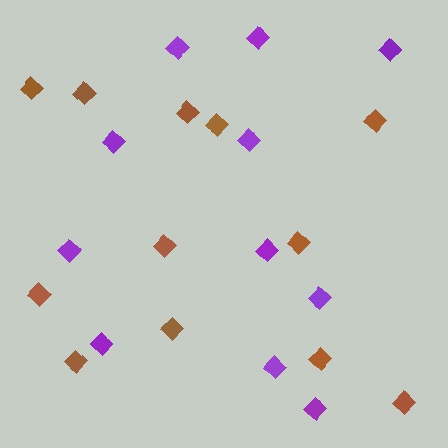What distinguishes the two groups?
There are 2 groups: one group of brown diamonds (12) and one group of purple diamonds (11).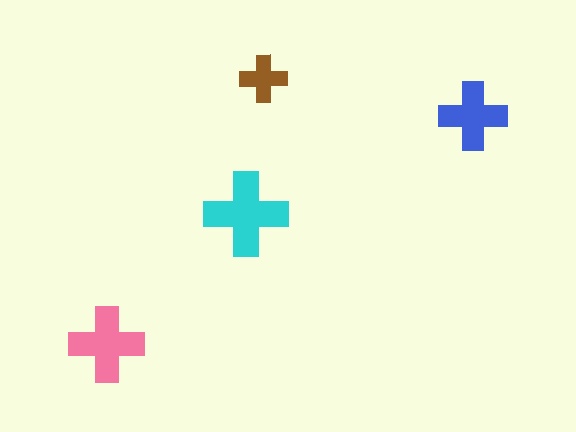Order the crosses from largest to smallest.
the cyan one, the pink one, the blue one, the brown one.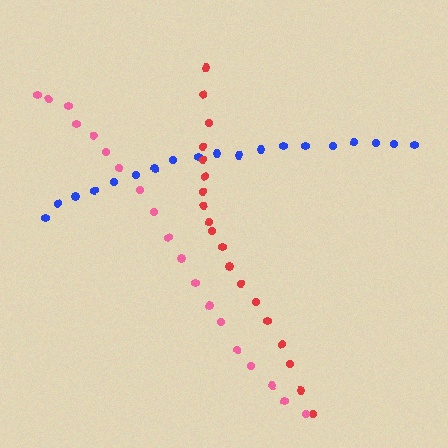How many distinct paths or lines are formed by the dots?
There are 3 distinct paths.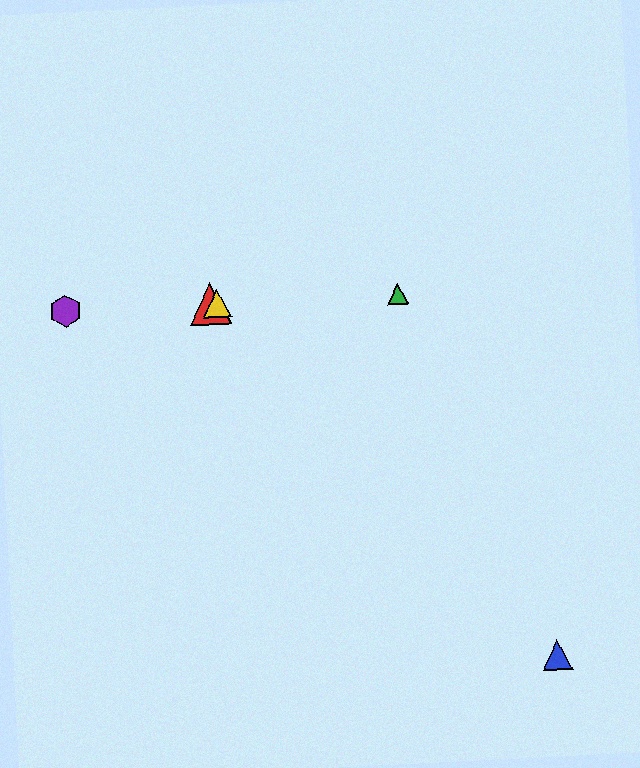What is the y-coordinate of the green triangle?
The green triangle is at y≈294.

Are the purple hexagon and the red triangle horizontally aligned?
Yes, both are at y≈311.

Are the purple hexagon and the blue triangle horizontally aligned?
No, the purple hexagon is at y≈311 and the blue triangle is at y≈655.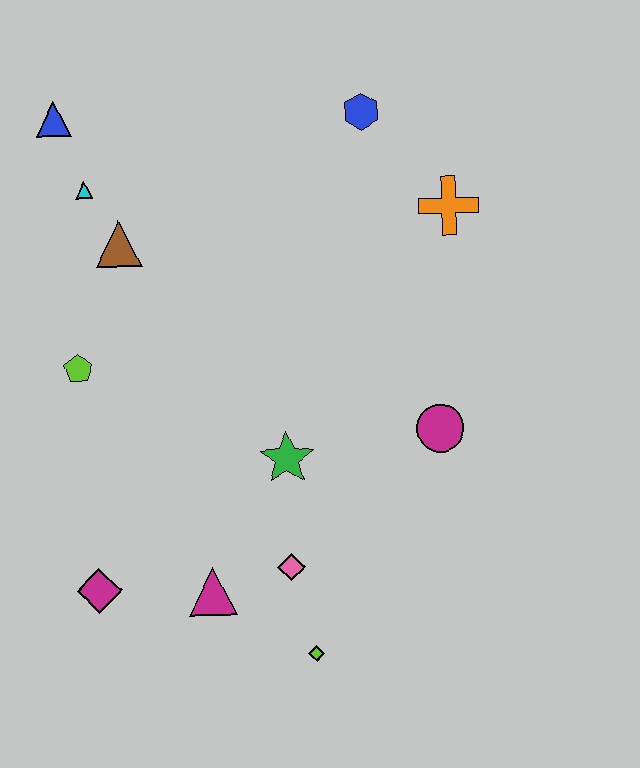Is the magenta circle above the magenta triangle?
Yes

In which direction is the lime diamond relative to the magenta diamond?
The lime diamond is to the right of the magenta diamond.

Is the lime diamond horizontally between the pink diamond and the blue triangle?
No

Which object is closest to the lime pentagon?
The brown triangle is closest to the lime pentagon.